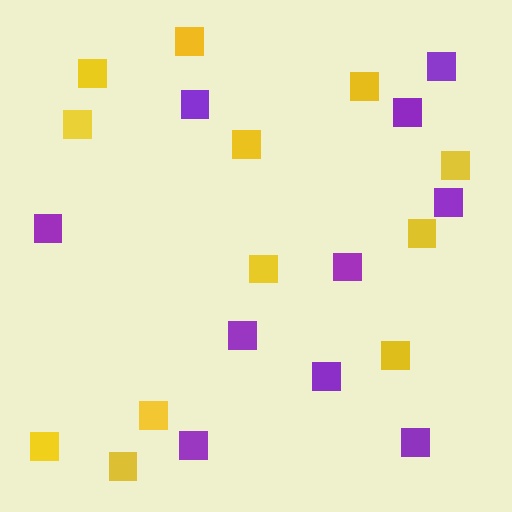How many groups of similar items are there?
There are 2 groups: one group of purple squares (10) and one group of yellow squares (12).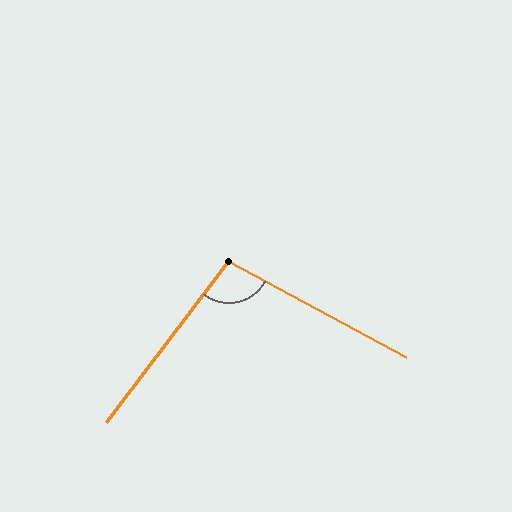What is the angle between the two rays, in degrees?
Approximately 99 degrees.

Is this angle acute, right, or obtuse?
It is obtuse.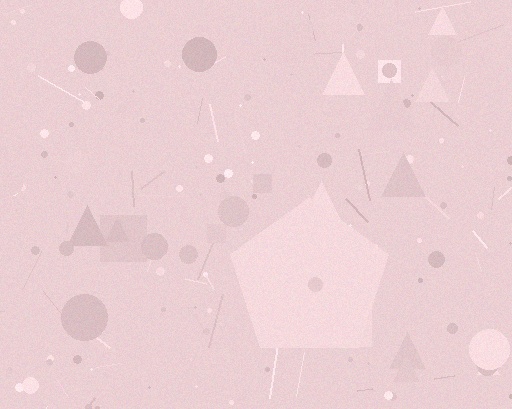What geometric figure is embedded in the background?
A pentagon is embedded in the background.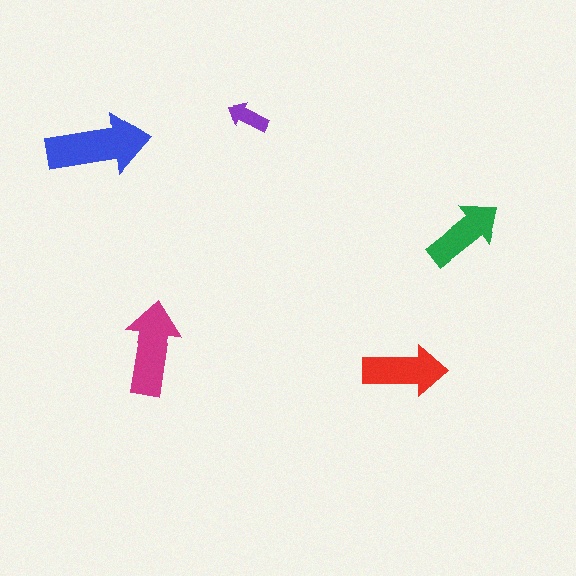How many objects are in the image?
There are 5 objects in the image.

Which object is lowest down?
The red arrow is bottommost.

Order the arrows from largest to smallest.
the blue one, the magenta one, the red one, the green one, the purple one.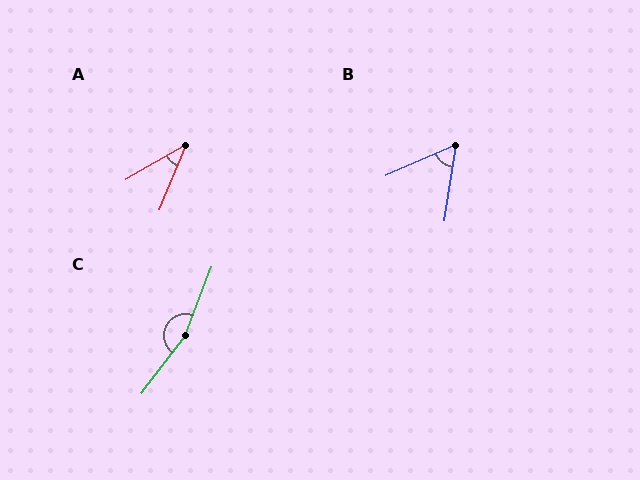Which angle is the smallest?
A, at approximately 37 degrees.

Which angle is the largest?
C, at approximately 164 degrees.